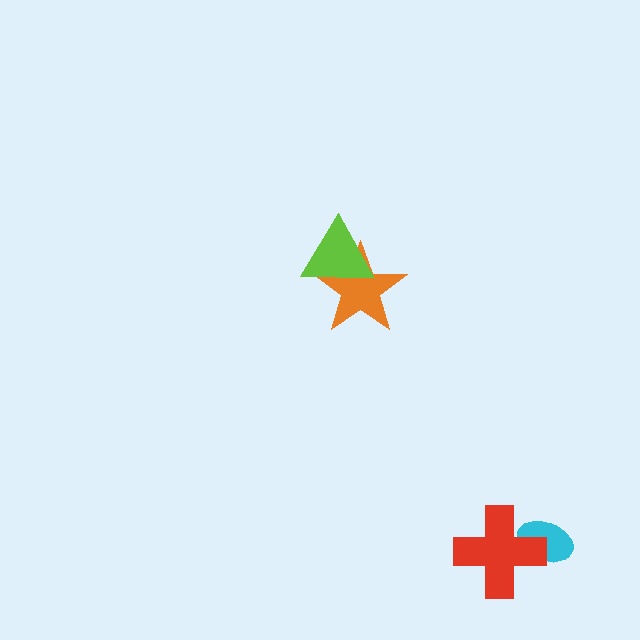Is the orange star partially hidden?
Yes, it is partially covered by another shape.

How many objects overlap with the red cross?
1 object overlaps with the red cross.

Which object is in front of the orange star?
The lime triangle is in front of the orange star.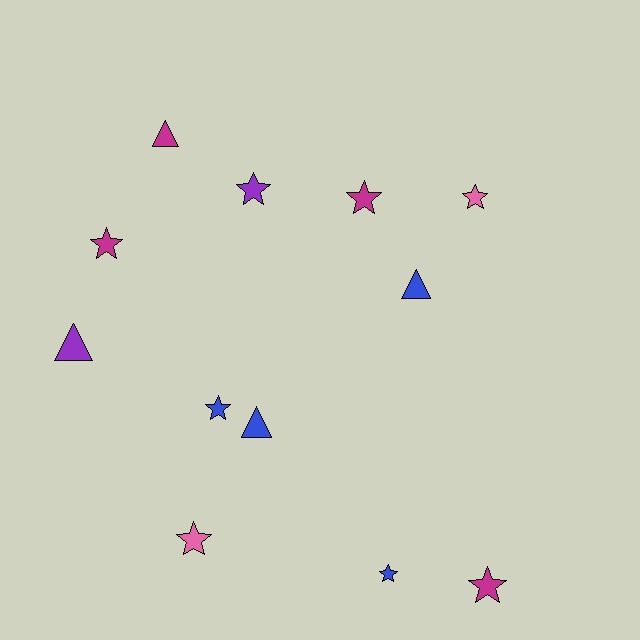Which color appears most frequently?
Blue, with 4 objects.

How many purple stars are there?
There is 1 purple star.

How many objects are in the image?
There are 12 objects.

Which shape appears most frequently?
Star, with 8 objects.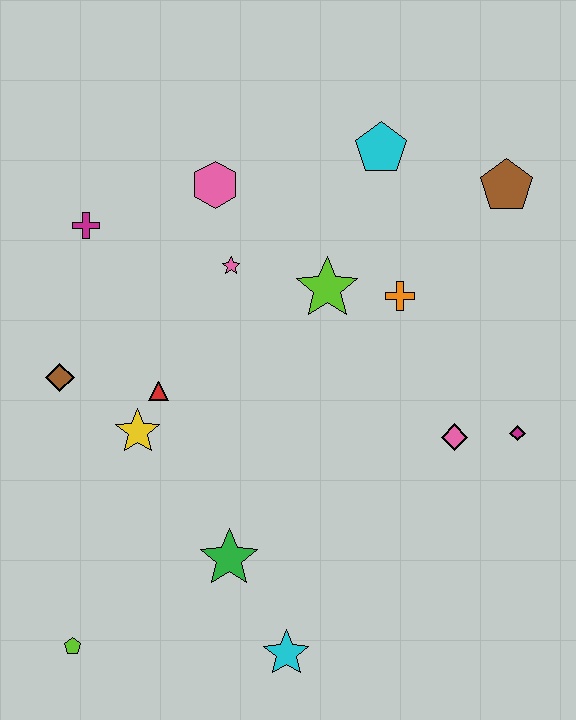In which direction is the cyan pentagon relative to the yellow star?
The cyan pentagon is above the yellow star.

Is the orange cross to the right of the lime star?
Yes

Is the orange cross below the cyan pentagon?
Yes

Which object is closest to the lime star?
The orange cross is closest to the lime star.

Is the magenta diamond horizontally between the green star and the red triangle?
No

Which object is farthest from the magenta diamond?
The lime pentagon is farthest from the magenta diamond.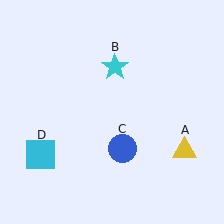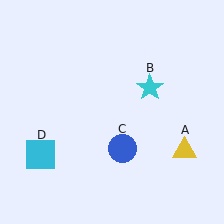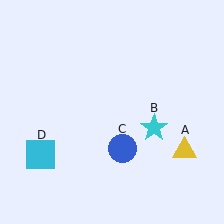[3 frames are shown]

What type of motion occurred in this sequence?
The cyan star (object B) rotated clockwise around the center of the scene.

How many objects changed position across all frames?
1 object changed position: cyan star (object B).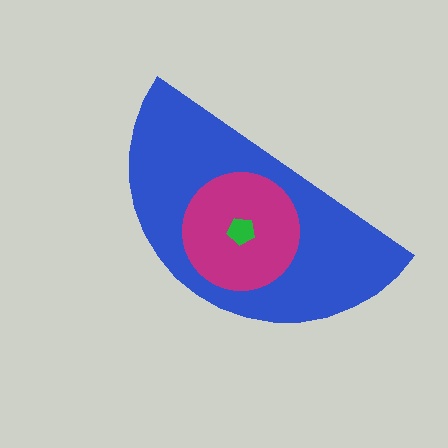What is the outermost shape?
The blue semicircle.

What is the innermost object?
The green pentagon.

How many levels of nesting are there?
3.